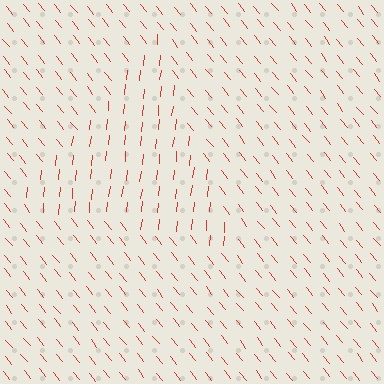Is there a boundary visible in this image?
Yes, there is a texture boundary formed by a change in line orientation.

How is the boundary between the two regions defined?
The boundary is defined purely by a change in line orientation (approximately 45 degrees difference). All lines are the same color and thickness.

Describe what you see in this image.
The image is filled with small red line segments. A triangle region in the image has lines oriented differently from the surrounding lines, creating a visible texture boundary.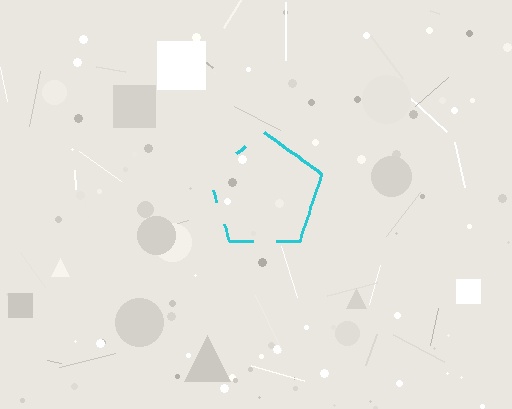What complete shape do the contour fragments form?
The contour fragments form a pentagon.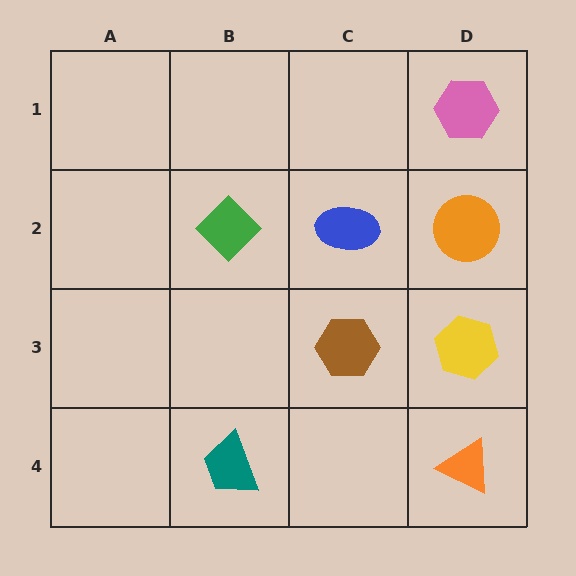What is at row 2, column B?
A green diamond.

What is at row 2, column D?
An orange circle.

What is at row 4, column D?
An orange triangle.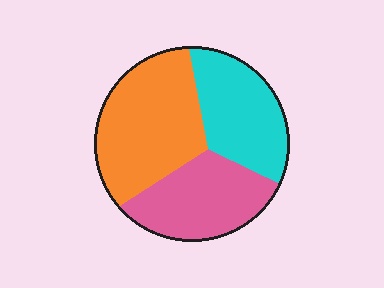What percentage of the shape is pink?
Pink takes up about one third (1/3) of the shape.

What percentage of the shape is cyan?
Cyan covers roughly 30% of the shape.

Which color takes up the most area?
Orange, at roughly 40%.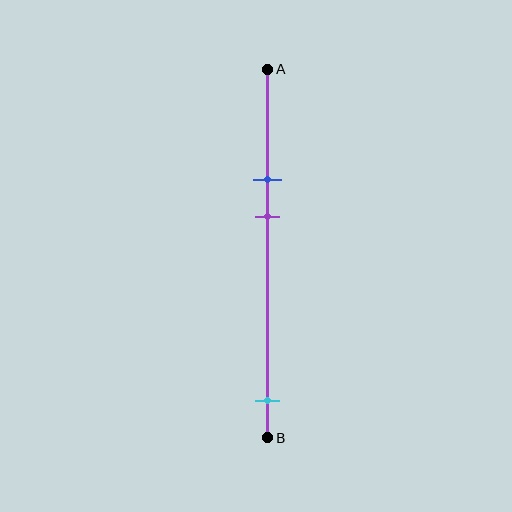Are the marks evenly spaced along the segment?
No, the marks are not evenly spaced.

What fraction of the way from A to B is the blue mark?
The blue mark is approximately 30% (0.3) of the way from A to B.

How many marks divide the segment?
There are 3 marks dividing the segment.